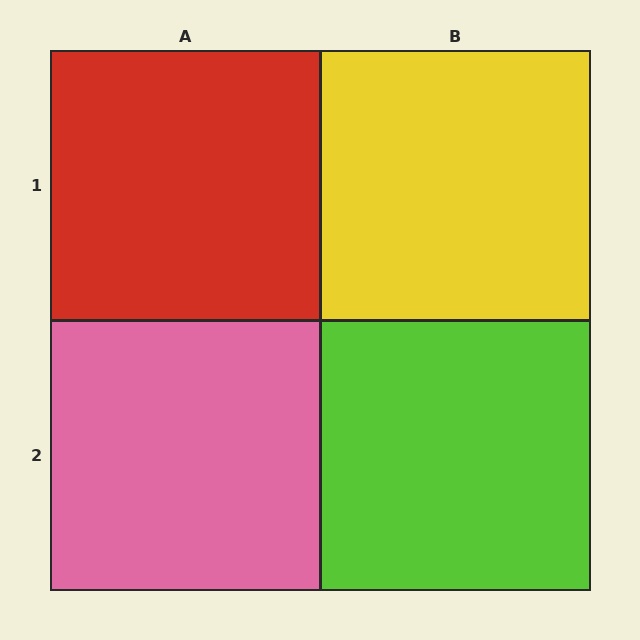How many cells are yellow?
1 cell is yellow.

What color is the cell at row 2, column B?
Lime.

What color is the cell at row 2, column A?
Pink.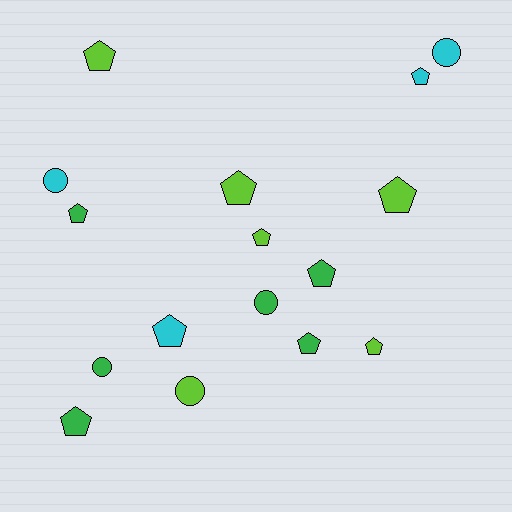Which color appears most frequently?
Lime, with 6 objects.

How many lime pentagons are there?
There are 5 lime pentagons.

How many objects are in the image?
There are 16 objects.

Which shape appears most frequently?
Pentagon, with 11 objects.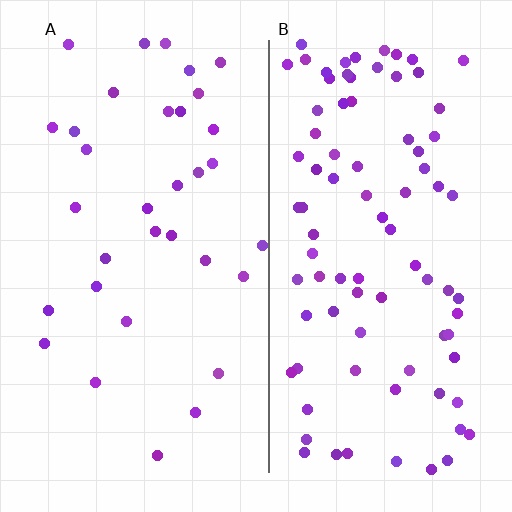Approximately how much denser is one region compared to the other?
Approximately 2.6× — region B over region A.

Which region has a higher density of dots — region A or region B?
B (the right).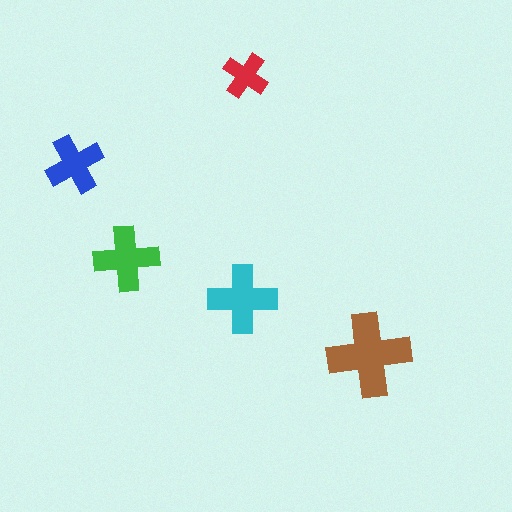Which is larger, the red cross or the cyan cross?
The cyan one.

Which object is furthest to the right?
The brown cross is rightmost.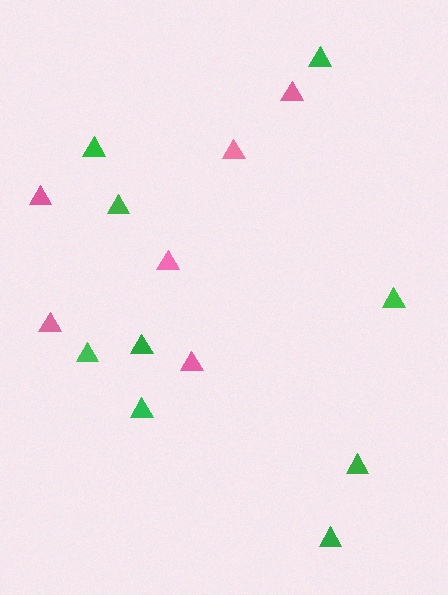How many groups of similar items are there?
There are 2 groups: one group of green triangles (9) and one group of pink triangles (6).